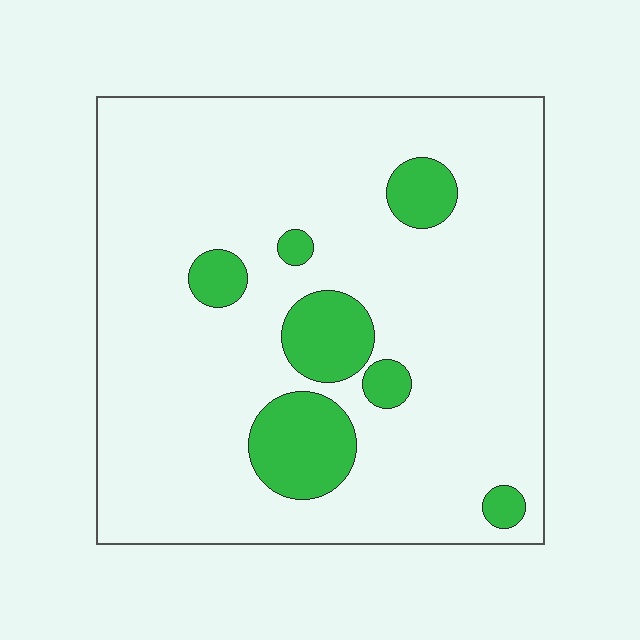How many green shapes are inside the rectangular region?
7.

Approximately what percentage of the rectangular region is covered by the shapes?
Approximately 15%.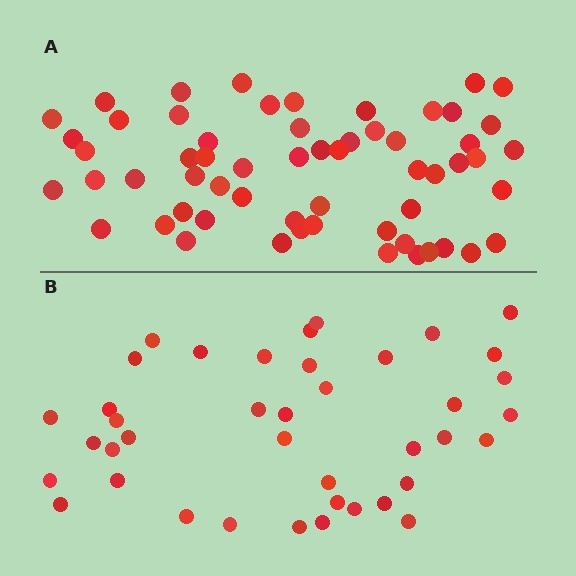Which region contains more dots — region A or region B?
Region A (the top region) has more dots.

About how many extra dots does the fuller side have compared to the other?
Region A has approximately 20 more dots than region B.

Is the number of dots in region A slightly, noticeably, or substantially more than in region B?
Region A has substantially more. The ratio is roughly 1.5 to 1.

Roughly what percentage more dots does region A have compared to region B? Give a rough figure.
About 50% more.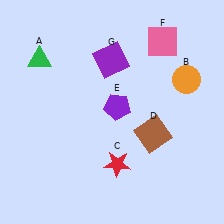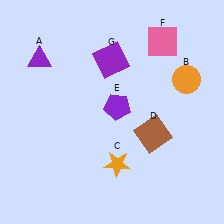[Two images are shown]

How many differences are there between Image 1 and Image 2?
There are 2 differences between the two images.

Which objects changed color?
A changed from green to purple. C changed from red to orange.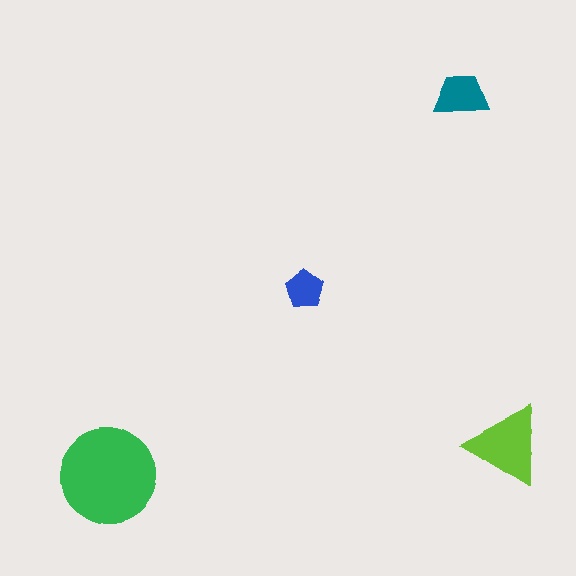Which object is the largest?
The green circle.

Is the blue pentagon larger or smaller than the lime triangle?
Smaller.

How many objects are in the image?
There are 4 objects in the image.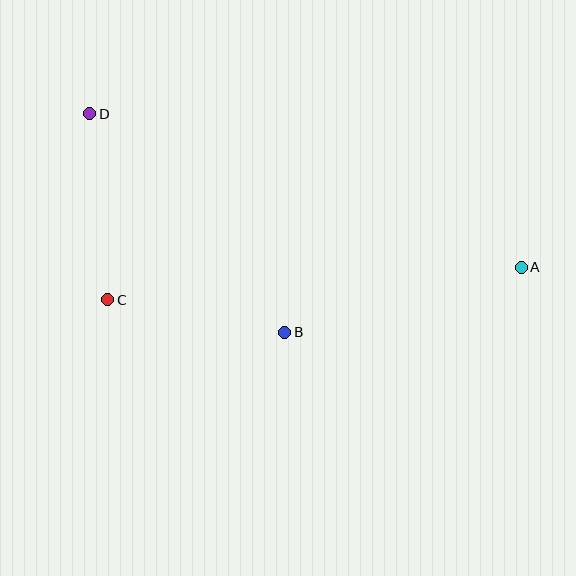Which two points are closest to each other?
Points B and C are closest to each other.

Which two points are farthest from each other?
Points A and D are farthest from each other.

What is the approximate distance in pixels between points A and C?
The distance between A and C is approximately 415 pixels.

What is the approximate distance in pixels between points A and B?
The distance between A and B is approximately 245 pixels.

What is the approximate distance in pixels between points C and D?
The distance between C and D is approximately 187 pixels.